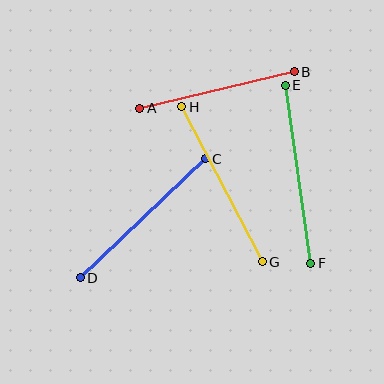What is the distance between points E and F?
The distance is approximately 180 pixels.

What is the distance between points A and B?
The distance is approximately 159 pixels.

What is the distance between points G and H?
The distance is approximately 175 pixels.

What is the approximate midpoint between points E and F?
The midpoint is at approximately (298, 174) pixels.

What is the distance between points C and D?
The distance is approximately 172 pixels.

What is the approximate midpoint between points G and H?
The midpoint is at approximately (222, 184) pixels.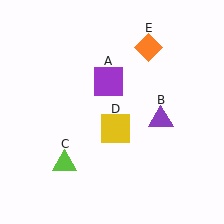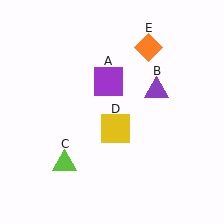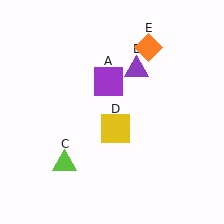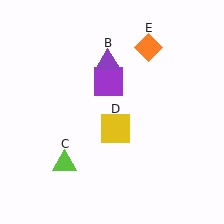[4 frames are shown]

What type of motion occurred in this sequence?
The purple triangle (object B) rotated counterclockwise around the center of the scene.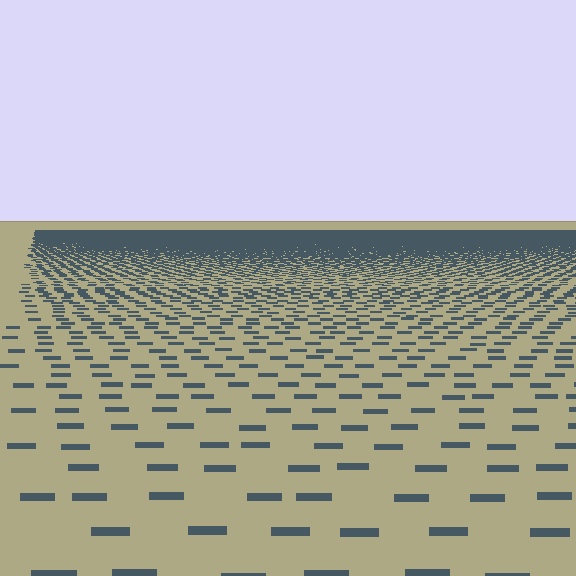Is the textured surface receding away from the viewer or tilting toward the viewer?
The surface is receding away from the viewer. Texture elements get smaller and denser toward the top.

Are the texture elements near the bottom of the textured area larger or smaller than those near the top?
Larger. Near the bottom, elements are closer to the viewer and appear at a bigger on-screen size.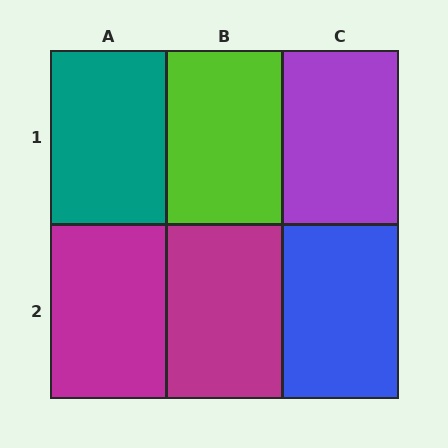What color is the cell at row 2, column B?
Magenta.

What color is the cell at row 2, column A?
Magenta.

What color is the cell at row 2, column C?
Blue.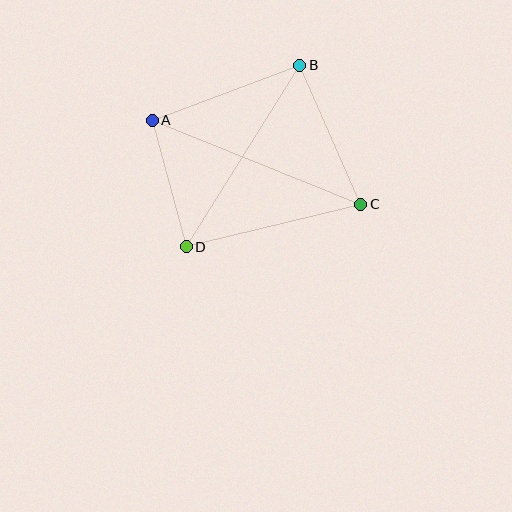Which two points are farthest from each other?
Points A and C are farthest from each other.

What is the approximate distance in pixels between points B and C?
The distance between B and C is approximately 152 pixels.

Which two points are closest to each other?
Points A and D are closest to each other.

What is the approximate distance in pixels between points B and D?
The distance between B and D is approximately 214 pixels.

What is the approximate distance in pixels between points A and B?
The distance between A and B is approximately 157 pixels.